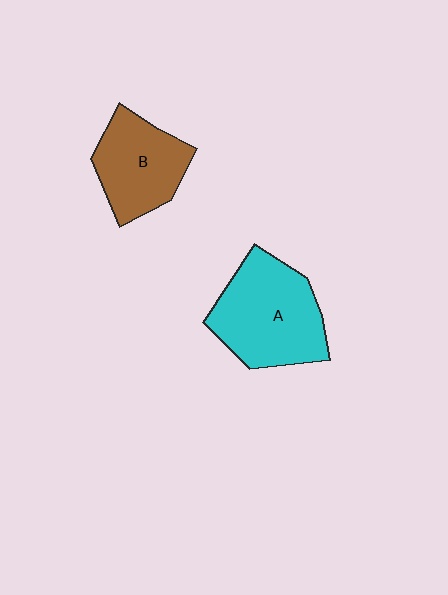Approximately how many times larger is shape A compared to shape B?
Approximately 1.3 times.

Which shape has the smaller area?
Shape B (brown).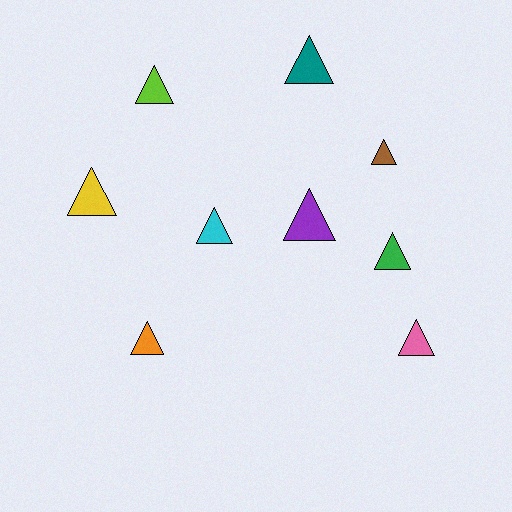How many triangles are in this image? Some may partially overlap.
There are 9 triangles.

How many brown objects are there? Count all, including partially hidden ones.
There is 1 brown object.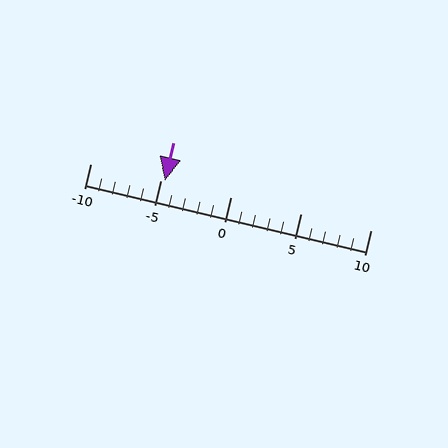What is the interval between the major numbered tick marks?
The major tick marks are spaced 5 units apart.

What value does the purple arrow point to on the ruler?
The purple arrow points to approximately -5.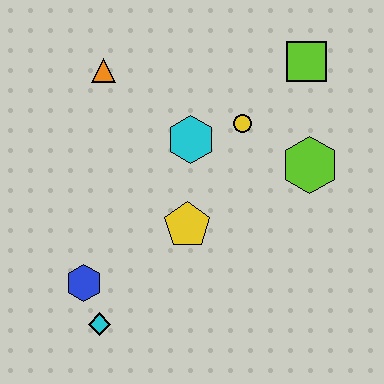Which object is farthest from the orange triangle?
The cyan diamond is farthest from the orange triangle.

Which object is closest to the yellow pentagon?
The cyan hexagon is closest to the yellow pentagon.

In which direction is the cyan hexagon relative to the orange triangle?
The cyan hexagon is to the right of the orange triangle.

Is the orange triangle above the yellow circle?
Yes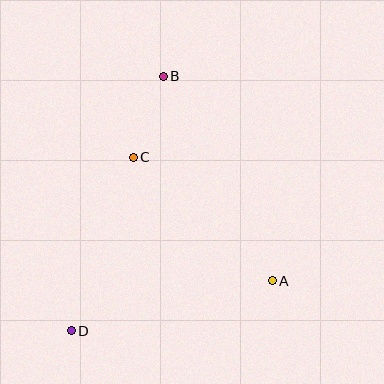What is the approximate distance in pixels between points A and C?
The distance between A and C is approximately 186 pixels.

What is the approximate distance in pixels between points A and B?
The distance between A and B is approximately 232 pixels.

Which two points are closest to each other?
Points B and C are closest to each other.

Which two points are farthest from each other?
Points B and D are farthest from each other.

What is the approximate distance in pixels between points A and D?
The distance between A and D is approximately 207 pixels.